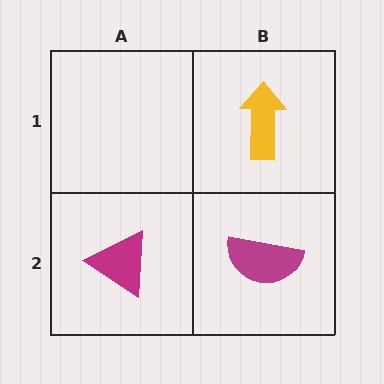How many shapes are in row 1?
1 shape.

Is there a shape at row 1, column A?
No, that cell is empty.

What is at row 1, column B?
A yellow arrow.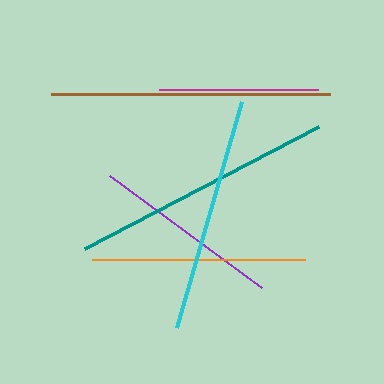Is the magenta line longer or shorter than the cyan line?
The cyan line is longer than the magenta line.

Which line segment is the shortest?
The magenta line is the shortest at approximately 160 pixels.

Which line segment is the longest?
The brown line is the longest at approximately 279 pixels.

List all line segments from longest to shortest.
From longest to shortest: brown, teal, cyan, orange, purple, magenta.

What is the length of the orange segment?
The orange segment is approximately 213 pixels long.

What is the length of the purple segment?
The purple segment is approximately 189 pixels long.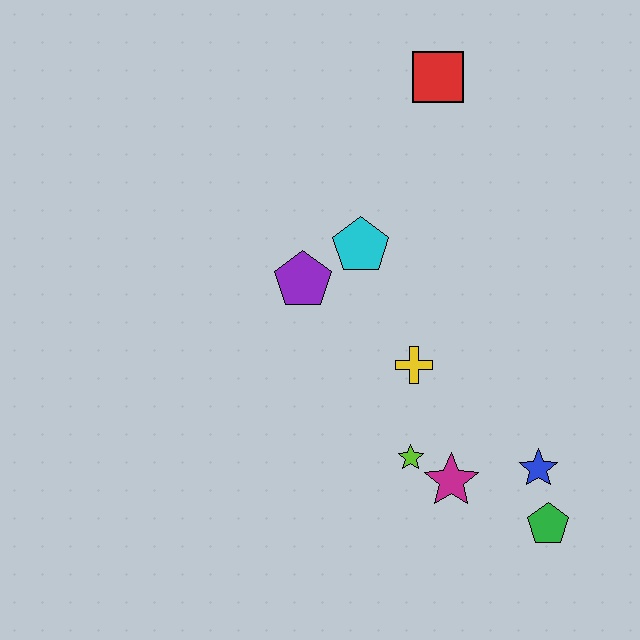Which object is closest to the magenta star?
The lime star is closest to the magenta star.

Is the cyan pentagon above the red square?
No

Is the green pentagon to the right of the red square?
Yes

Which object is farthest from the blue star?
The red square is farthest from the blue star.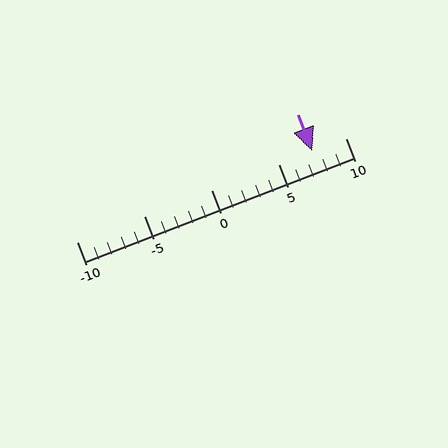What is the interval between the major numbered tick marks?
The major tick marks are spaced 5 units apart.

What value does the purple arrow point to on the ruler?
The purple arrow points to approximately 8.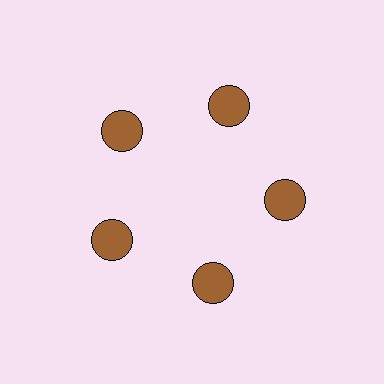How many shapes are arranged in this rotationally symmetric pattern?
There are 5 shapes, arranged in 5 groups of 1.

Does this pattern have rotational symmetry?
Yes, this pattern has 5-fold rotational symmetry. It looks the same after rotating 72 degrees around the center.